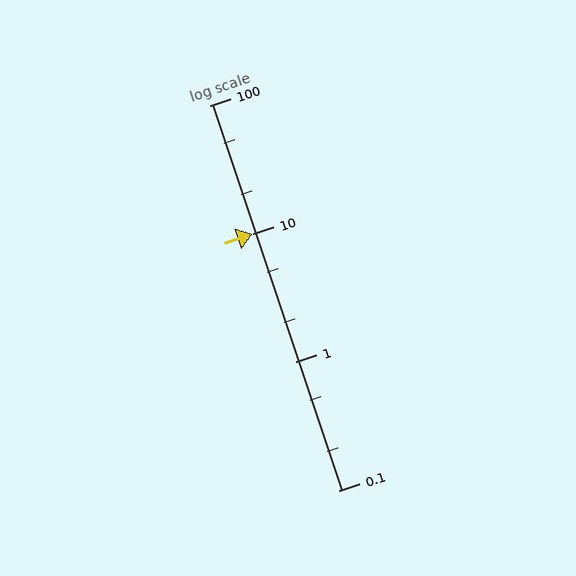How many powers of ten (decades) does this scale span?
The scale spans 3 decades, from 0.1 to 100.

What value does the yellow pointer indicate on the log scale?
The pointer indicates approximately 9.9.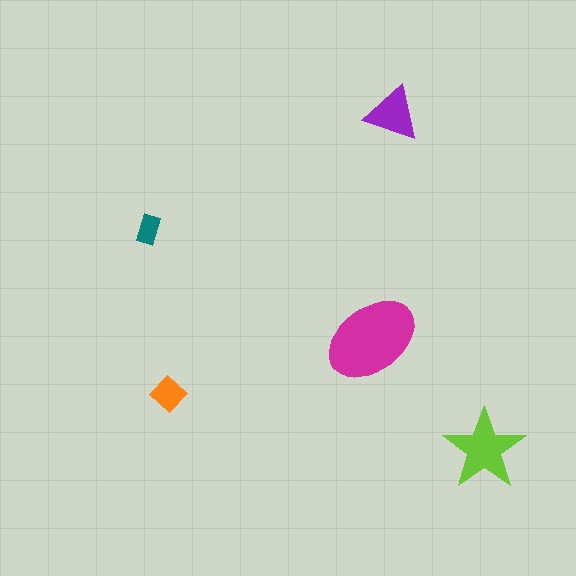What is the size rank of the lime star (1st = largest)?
2nd.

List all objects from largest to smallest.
The magenta ellipse, the lime star, the purple triangle, the orange diamond, the teal rectangle.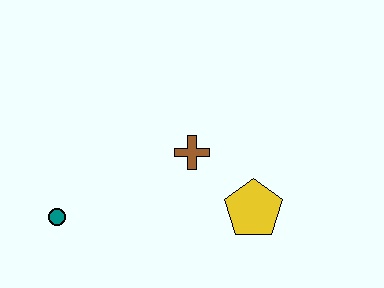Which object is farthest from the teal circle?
The yellow pentagon is farthest from the teal circle.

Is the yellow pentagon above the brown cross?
No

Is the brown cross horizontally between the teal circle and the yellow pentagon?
Yes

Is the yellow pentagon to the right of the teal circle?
Yes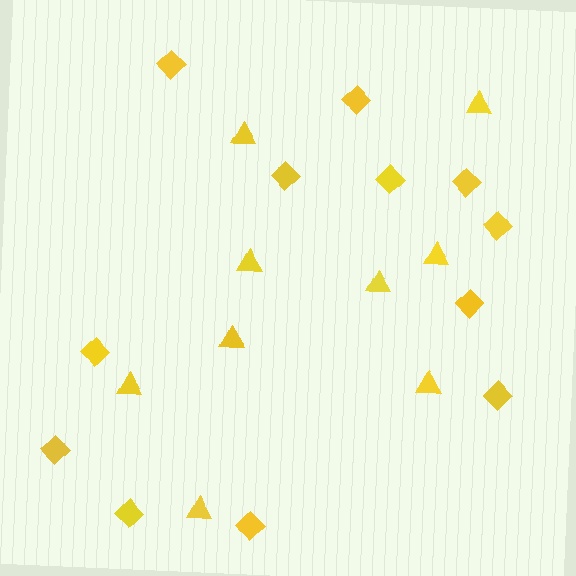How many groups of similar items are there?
There are 2 groups: one group of diamonds (12) and one group of triangles (9).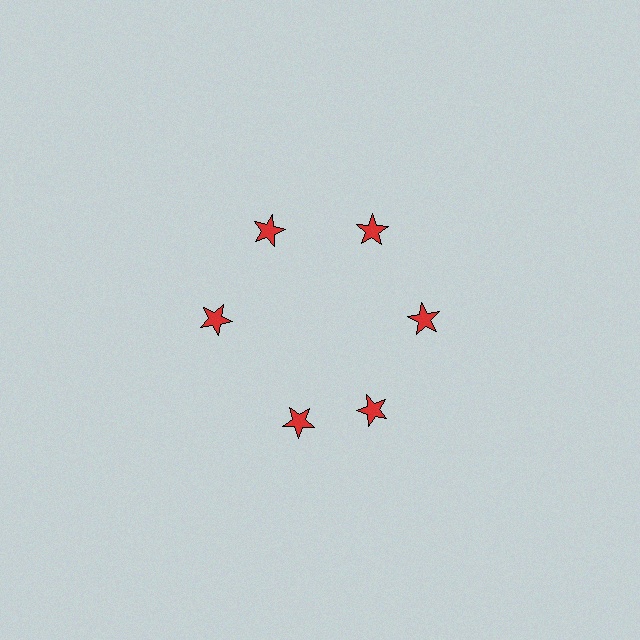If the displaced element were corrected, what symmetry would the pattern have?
It would have 6-fold rotational symmetry — the pattern would map onto itself every 60 degrees.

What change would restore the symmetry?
The symmetry would be restored by rotating it back into even spacing with its neighbors so that all 6 stars sit at equal angles and equal distance from the center.